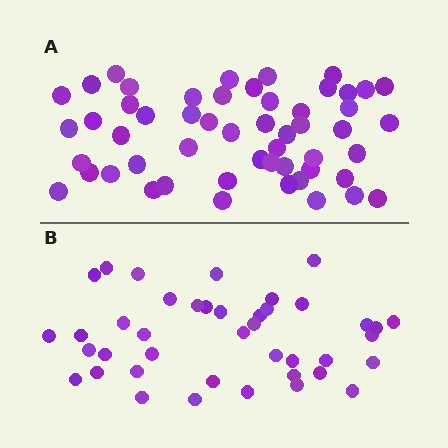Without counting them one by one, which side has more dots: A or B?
Region A (the top region) has more dots.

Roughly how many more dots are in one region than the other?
Region A has roughly 12 or so more dots than region B.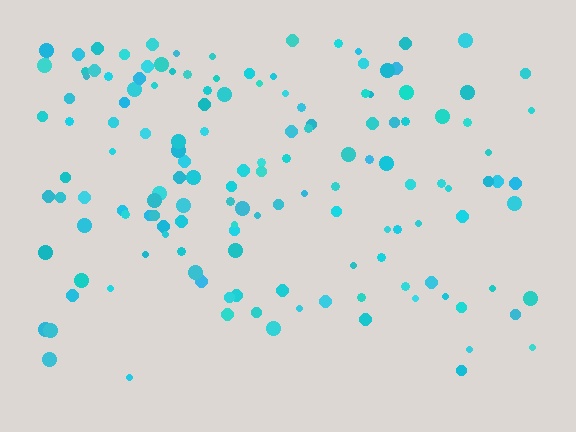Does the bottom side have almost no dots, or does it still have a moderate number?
Still a moderate number, just noticeably fewer than the top.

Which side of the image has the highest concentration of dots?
The top.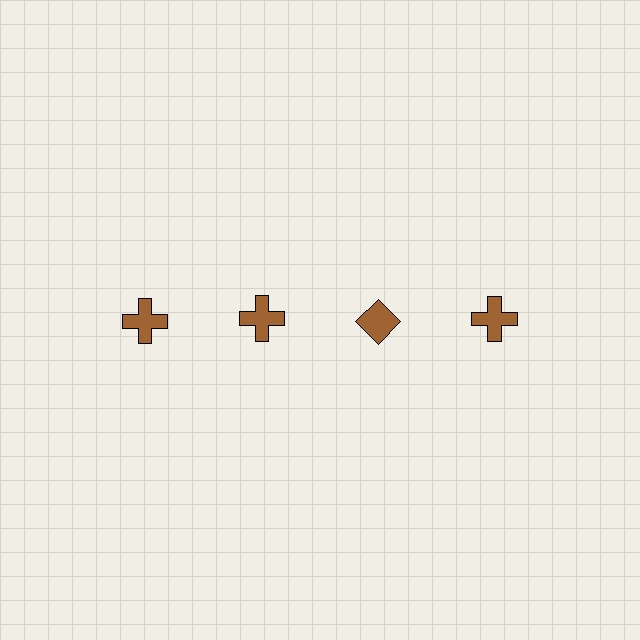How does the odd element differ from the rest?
It has a different shape: diamond instead of cross.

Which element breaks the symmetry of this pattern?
The brown diamond in the top row, center column breaks the symmetry. All other shapes are brown crosses.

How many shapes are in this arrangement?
There are 4 shapes arranged in a grid pattern.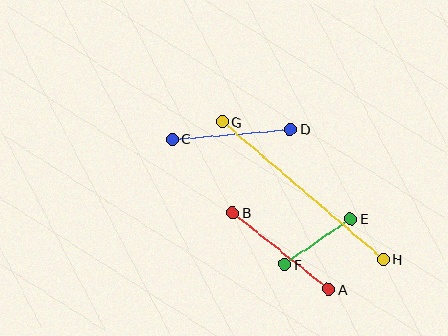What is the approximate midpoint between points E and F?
The midpoint is at approximately (318, 242) pixels.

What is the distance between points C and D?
The distance is approximately 119 pixels.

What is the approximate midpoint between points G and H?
The midpoint is at approximately (303, 190) pixels.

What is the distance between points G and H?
The distance is approximately 212 pixels.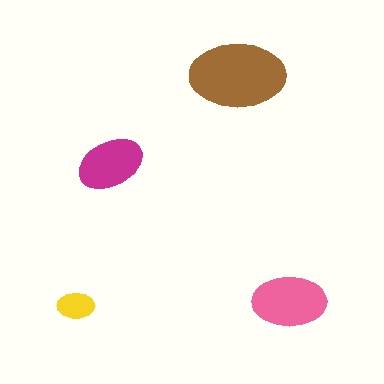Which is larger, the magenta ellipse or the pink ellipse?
The pink one.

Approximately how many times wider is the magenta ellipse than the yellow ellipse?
About 2 times wider.